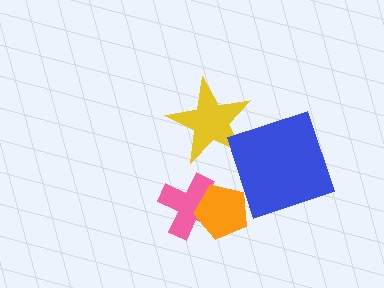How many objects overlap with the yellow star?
0 objects overlap with the yellow star.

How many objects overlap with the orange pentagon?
1 object overlaps with the orange pentagon.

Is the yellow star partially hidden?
No, no other shape covers it.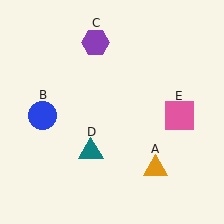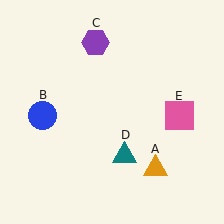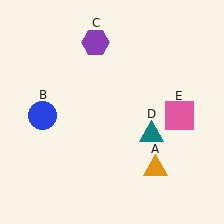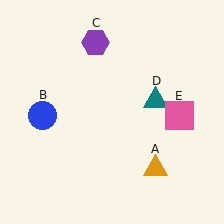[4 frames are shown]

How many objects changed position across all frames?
1 object changed position: teal triangle (object D).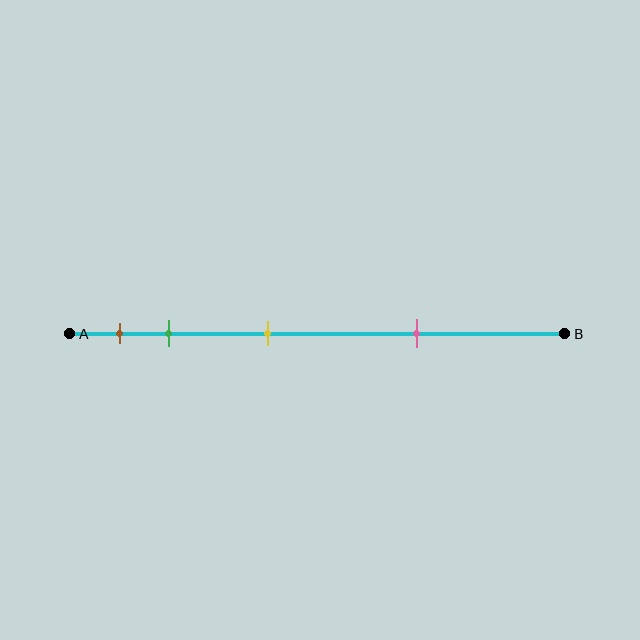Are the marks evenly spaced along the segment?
No, the marks are not evenly spaced.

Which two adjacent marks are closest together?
The brown and green marks are the closest adjacent pair.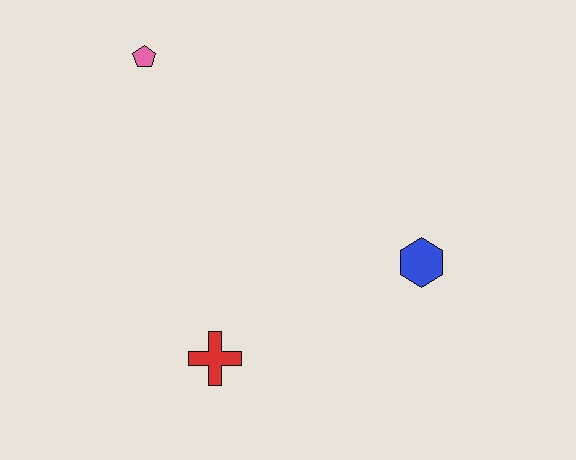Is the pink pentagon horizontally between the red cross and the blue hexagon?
No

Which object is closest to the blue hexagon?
The red cross is closest to the blue hexagon.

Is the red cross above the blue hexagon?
No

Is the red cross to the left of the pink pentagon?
No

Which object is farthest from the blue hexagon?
The pink pentagon is farthest from the blue hexagon.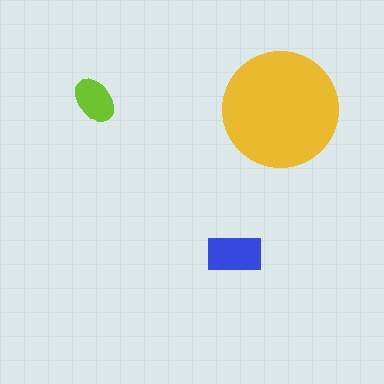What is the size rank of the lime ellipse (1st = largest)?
3rd.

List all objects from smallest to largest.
The lime ellipse, the blue rectangle, the yellow circle.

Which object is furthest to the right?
The yellow circle is rightmost.